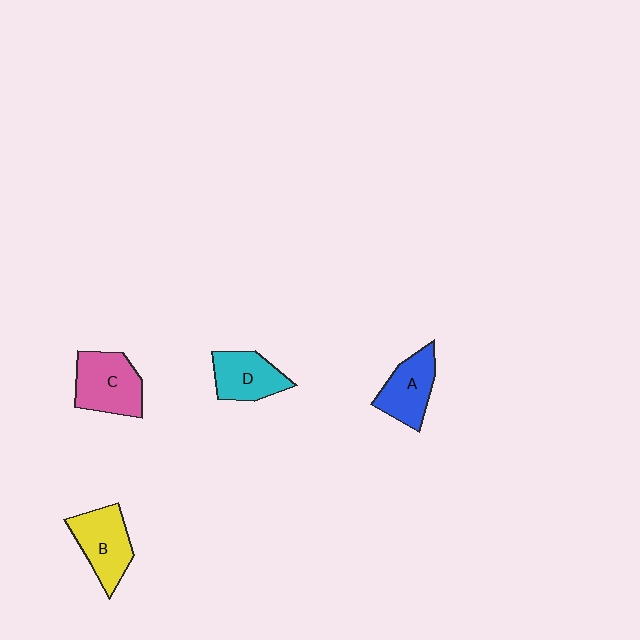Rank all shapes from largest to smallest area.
From largest to smallest: C (pink), B (yellow), A (blue), D (cyan).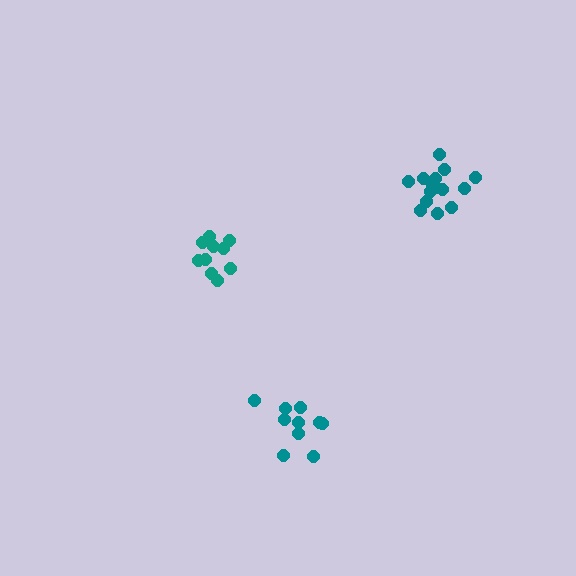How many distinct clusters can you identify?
There are 3 distinct clusters.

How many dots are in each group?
Group 1: 10 dots, Group 2: 15 dots, Group 3: 10 dots (35 total).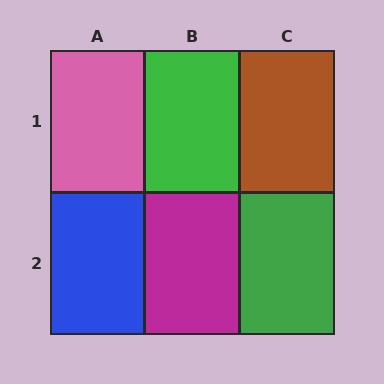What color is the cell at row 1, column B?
Green.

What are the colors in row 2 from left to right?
Blue, magenta, green.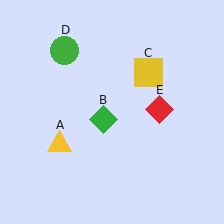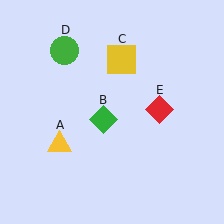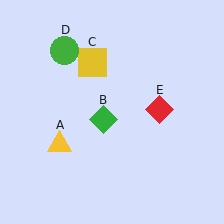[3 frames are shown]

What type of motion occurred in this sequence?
The yellow square (object C) rotated counterclockwise around the center of the scene.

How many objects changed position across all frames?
1 object changed position: yellow square (object C).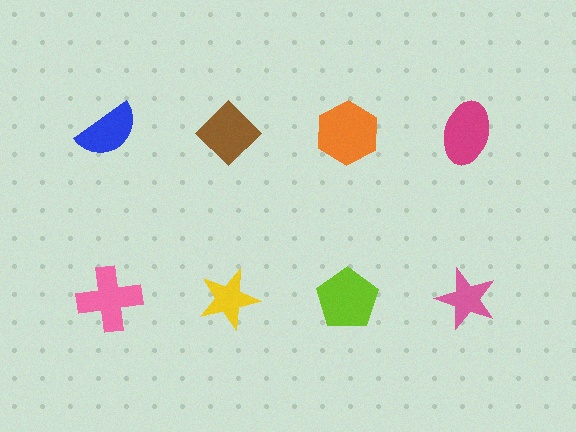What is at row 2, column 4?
A pink star.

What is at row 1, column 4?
A magenta ellipse.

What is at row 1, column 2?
A brown diamond.